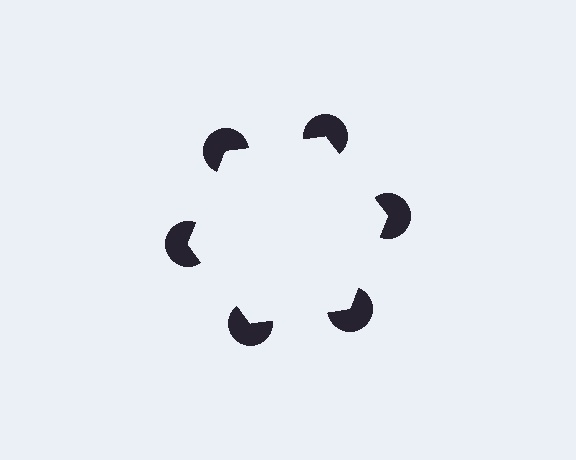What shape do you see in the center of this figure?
An illusory hexagon — its edges are inferred from the aligned wedge cuts in the pac-man discs, not physically drawn.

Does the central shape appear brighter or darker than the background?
It typically appears slightly brighter than the background, even though no actual brightness change is drawn.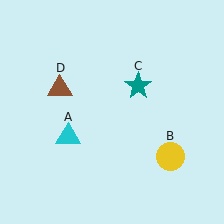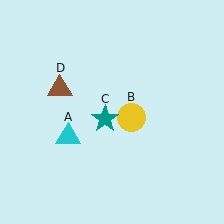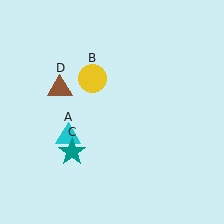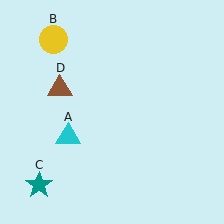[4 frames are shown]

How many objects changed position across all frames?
2 objects changed position: yellow circle (object B), teal star (object C).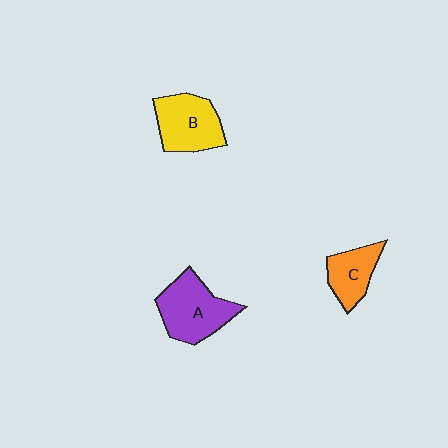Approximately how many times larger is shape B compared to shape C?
Approximately 1.4 times.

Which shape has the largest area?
Shape A (purple).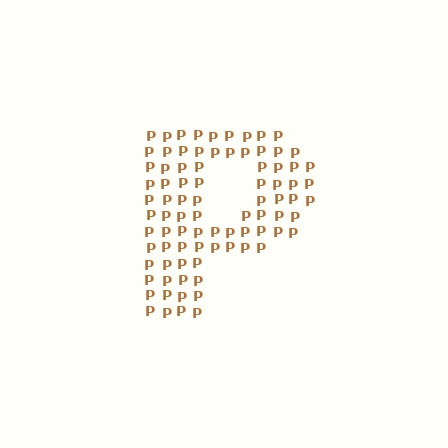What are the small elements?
The small elements are letter P's.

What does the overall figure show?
The overall figure shows the letter P.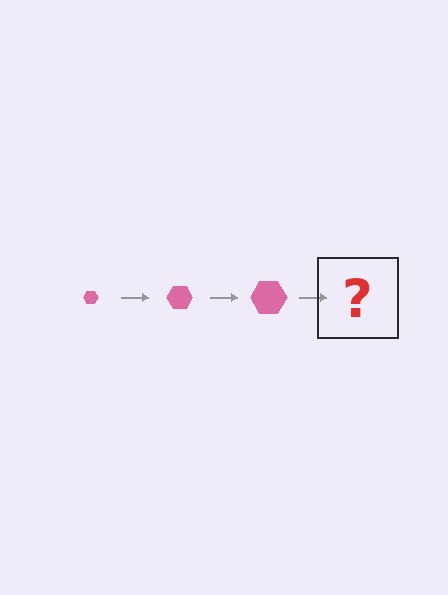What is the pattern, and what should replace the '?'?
The pattern is that the hexagon gets progressively larger each step. The '?' should be a pink hexagon, larger than the previous one.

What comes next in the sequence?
The next element should be a pink hexagon, larger than the previous one.